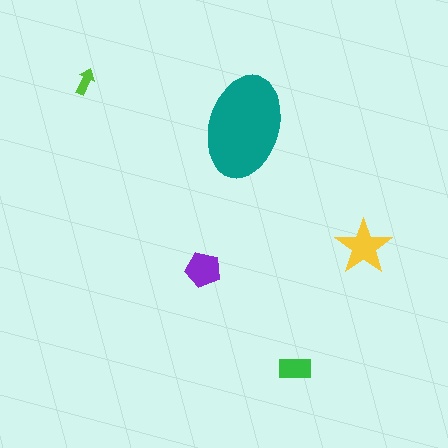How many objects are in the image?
There are 5 objects in the image.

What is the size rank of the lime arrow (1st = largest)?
5th.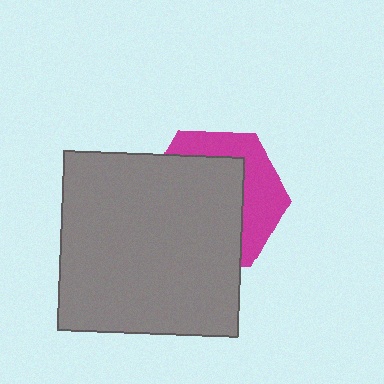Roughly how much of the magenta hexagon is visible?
A small part of it is visible (roughly 37%).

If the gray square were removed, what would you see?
You would see the complete magenta hexagon.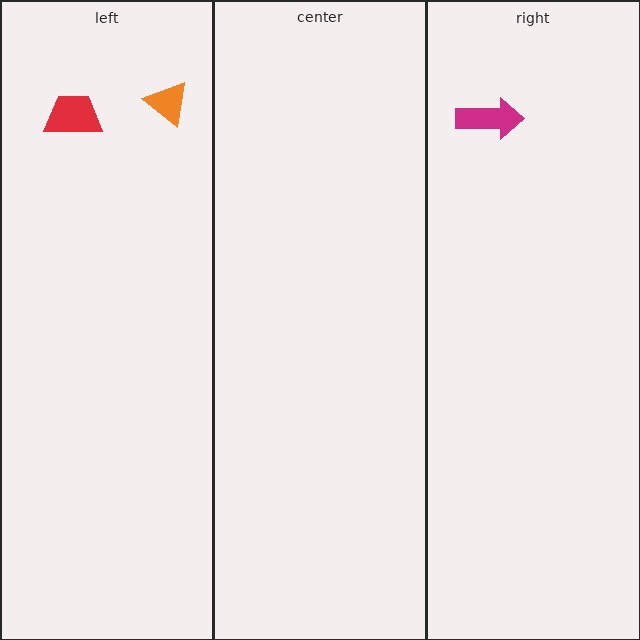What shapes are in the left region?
The orange triangle, the red trapezoid.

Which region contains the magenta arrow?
The right region.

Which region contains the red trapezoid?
The left region.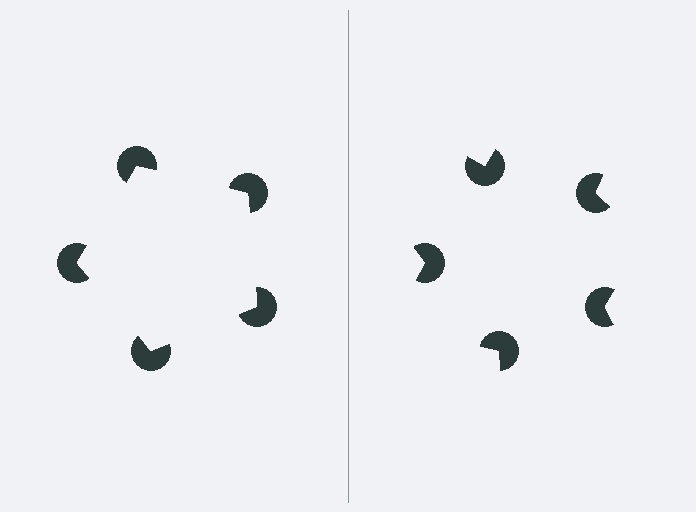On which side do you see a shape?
An illusory pentagon appears on the left side. On the right side the wedge cuts are rotated, so no coherent shape forms.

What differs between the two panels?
The pac-man discs are positioned identically on both sides; only the wedge orientations differ. On the left they align to a pentagon; on the right they are misaligned.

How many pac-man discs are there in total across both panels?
10 — 5 on each side.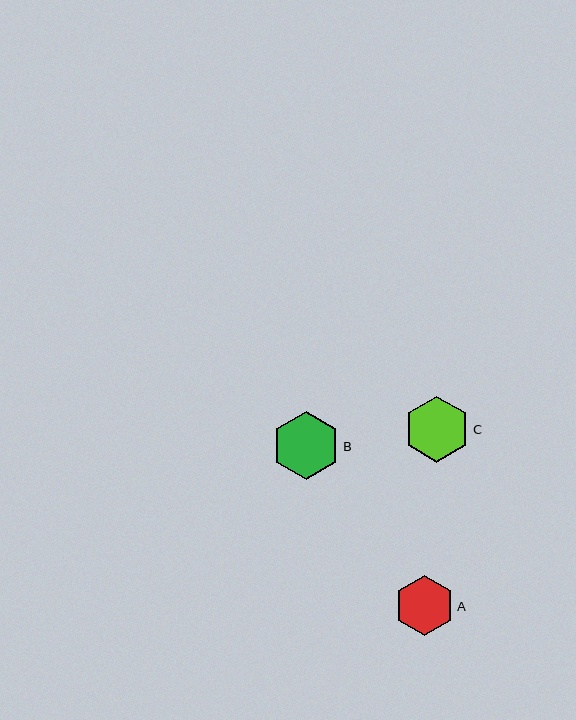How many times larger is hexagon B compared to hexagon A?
Hexagon B is approximately 1.1 times the size of hexagon A.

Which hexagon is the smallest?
Hexagon A is the smallest with a size of approximately 60 pixels.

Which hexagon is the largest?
Hexagon B is the largest with a size of approximately 68 pixels.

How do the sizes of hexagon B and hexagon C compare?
Hexagon B and hexagon C are approximately the same size.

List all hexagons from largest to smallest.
From largest to smallest: B, C, A.